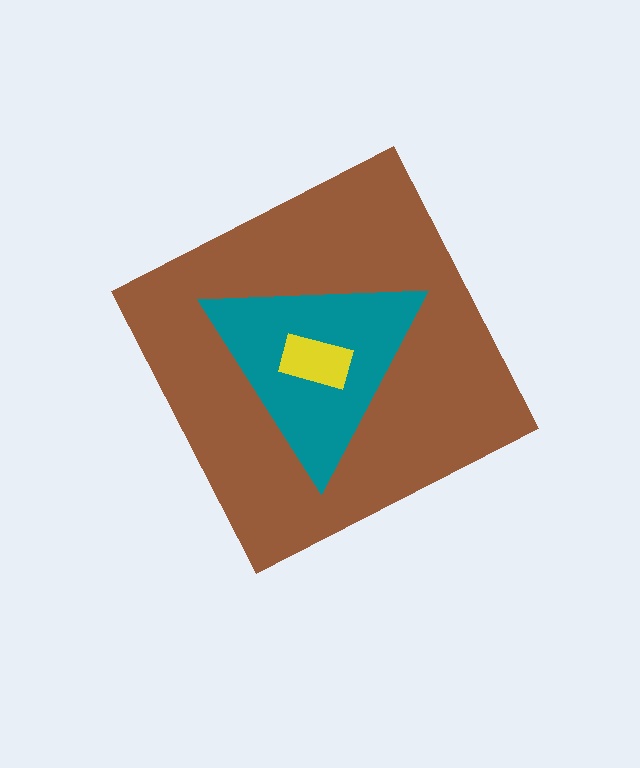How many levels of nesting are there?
3.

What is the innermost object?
The yellow rectangle.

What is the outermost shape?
The brown diamond.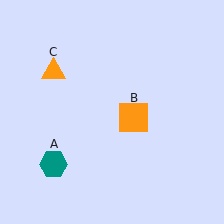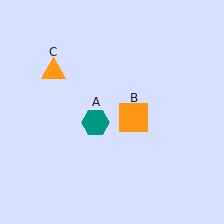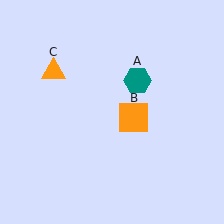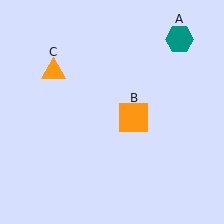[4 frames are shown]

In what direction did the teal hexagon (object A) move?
The teal hexagon (object A) moved up and to the right.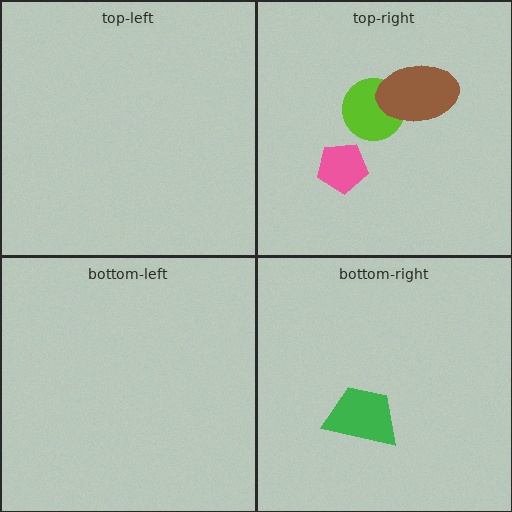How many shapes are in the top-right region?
3.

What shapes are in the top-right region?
The pink pentagon, the lime circle, the brown ellipse.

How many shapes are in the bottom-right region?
1.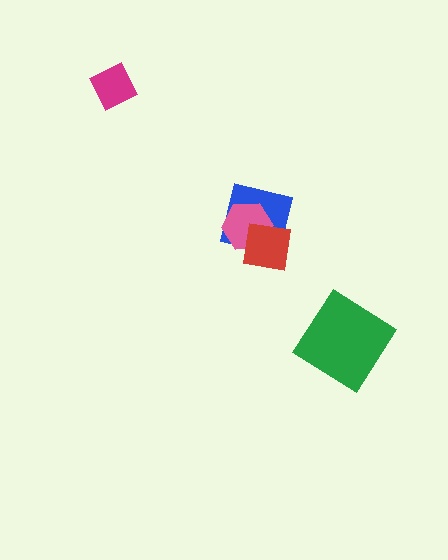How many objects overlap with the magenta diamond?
0 objects overlap with the magenta diamond.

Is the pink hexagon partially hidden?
Yes, it is partially covered by another shape.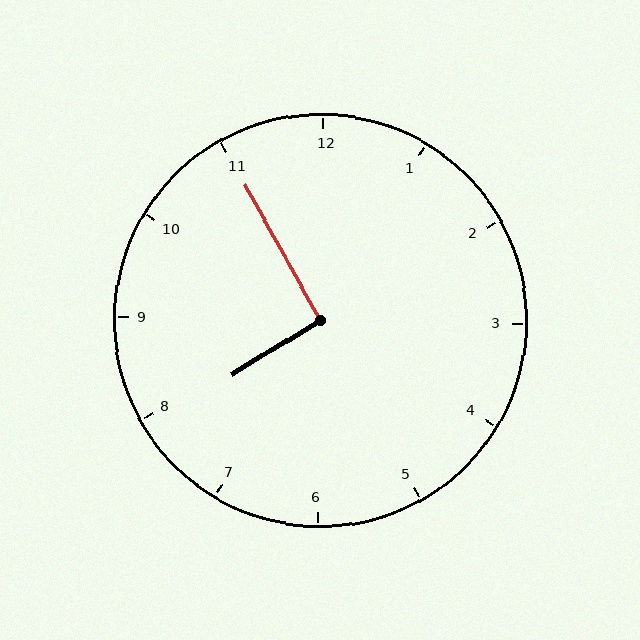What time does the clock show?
7:55.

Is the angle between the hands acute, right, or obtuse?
It is right.